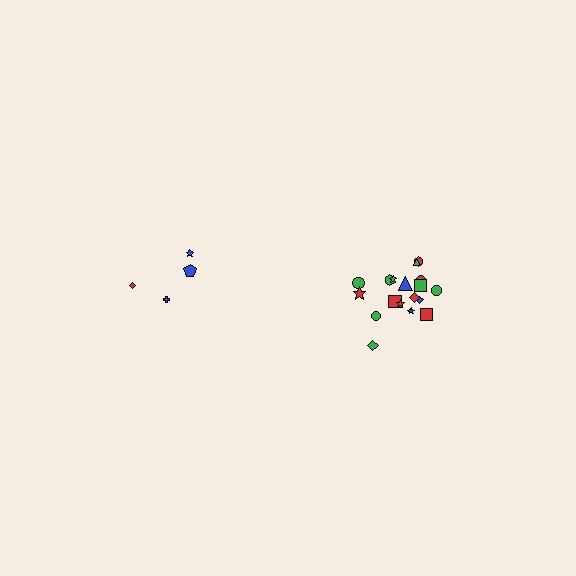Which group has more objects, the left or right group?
The right group.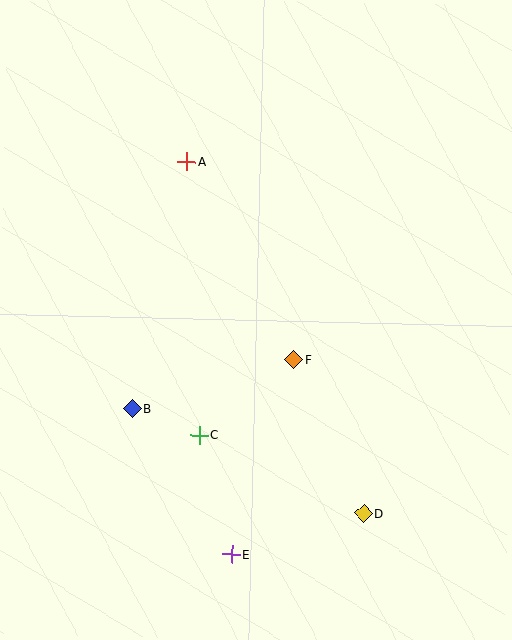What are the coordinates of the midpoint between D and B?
The midpoint between D and B is at (248, 461).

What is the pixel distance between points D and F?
The distance between D and F is 169 pixels.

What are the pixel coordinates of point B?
Point B is at (132, 409).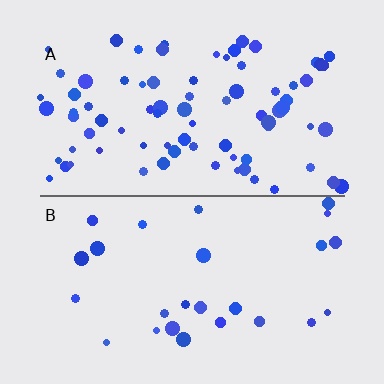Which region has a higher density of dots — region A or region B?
A (the top).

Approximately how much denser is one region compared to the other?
Approximately 3.0× — region A over region B.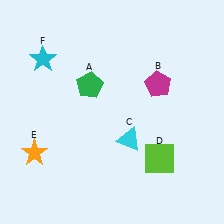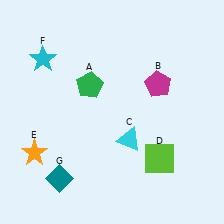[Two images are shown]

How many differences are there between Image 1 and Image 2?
There is 1 difference between the two images.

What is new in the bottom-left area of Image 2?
A teal diamond (G) was added in the bottom-left area of Image 2.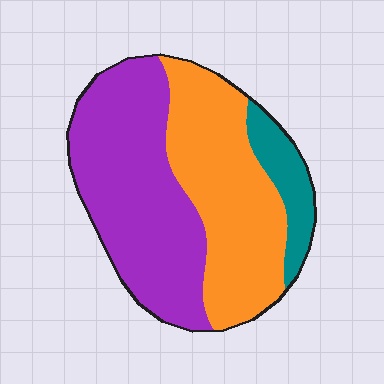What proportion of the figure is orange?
Orange takes up about two fifths (2/5) of the figure.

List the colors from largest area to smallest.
From largest to smallest: purple, orange, teal.